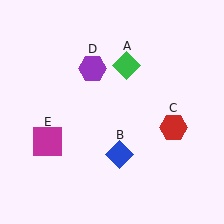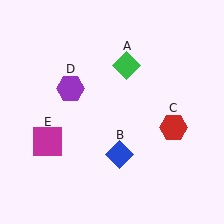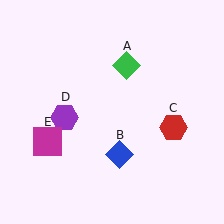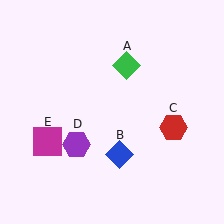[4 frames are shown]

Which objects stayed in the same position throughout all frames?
Green diamond (object A) and blue diamond (object B) and red hexagon (object C) and magenta square (object E) remained stationary.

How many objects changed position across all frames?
1 object changed position: purple hexagon (object D).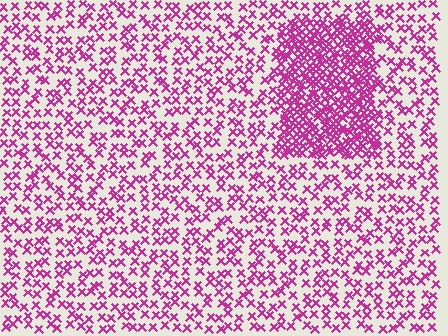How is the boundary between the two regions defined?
The boundary is defined by a change in element density (approximately 2.5x ratio). All elements are the same color, size, and shape.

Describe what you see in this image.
The image contains small magenta elements arranged at two different densities. A rectangle-shaped region is visible where the elements are more densely packed than the surrounding area.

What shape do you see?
I see a rectangle.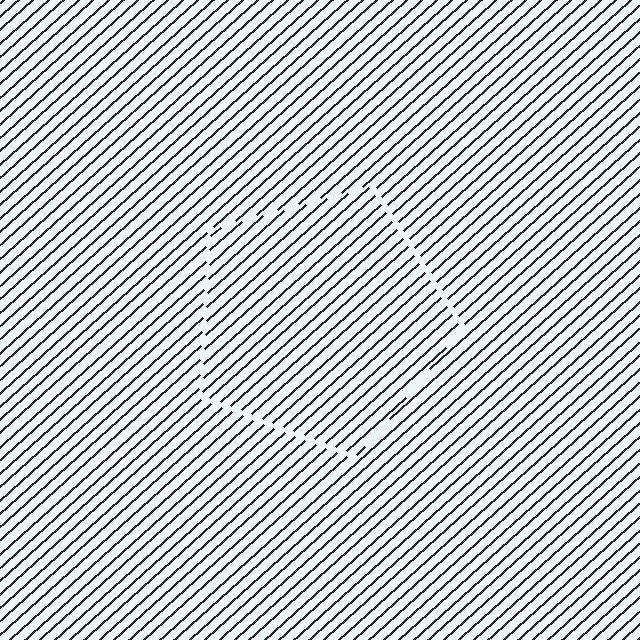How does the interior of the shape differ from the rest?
The interior of the shape contains the same grating, shifted by half a period — the contour is defined by the phase discontinuity where line-ends from the inner and outer gratings abut.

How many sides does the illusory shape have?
5 sides — the line-ends trace a pentagon.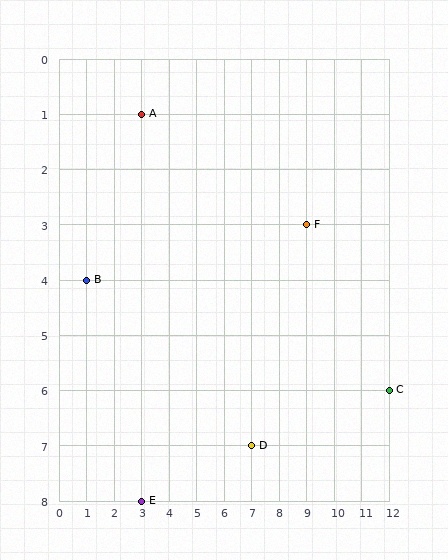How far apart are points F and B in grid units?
Points F and B are 8 columns and 1 row apart (about 8.1 grid units diagonally).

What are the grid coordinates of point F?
Point F is at grid coordinates (9, 3).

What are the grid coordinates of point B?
Point B is at grid coordinates (1, 4).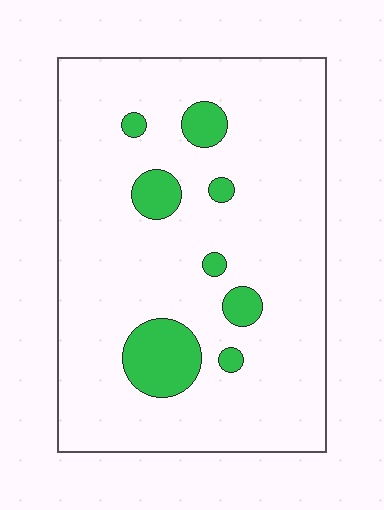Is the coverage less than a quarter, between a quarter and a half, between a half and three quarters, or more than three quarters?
Less than a quarter.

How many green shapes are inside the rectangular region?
8.